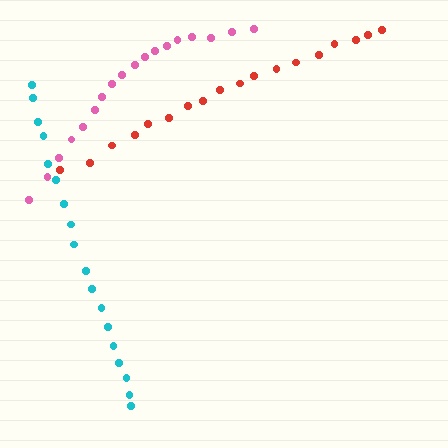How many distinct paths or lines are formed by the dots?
There are 3 distinct paths.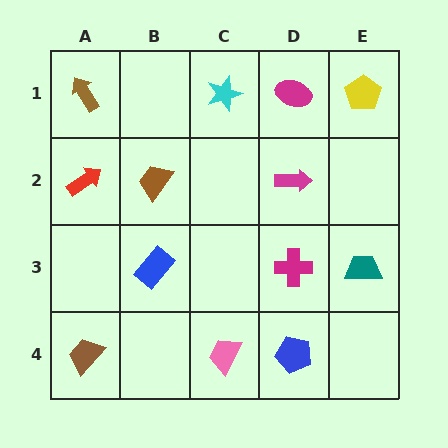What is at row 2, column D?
A magenta arrow.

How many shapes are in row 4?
3 shapes.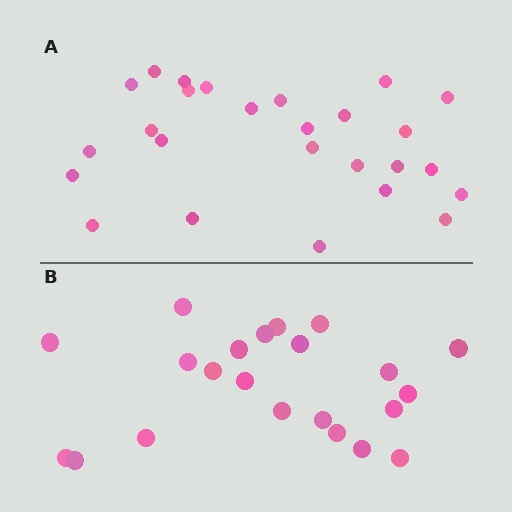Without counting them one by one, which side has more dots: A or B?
Region A (the top region) has more dots.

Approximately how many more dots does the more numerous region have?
Region A has about 4 more dots than region B.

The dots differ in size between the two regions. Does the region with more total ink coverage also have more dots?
No. Region B has more total ink coverage because its dots are larger, but region A actually contains more individual dots. Total area can be misleading — the number of items is what matters here.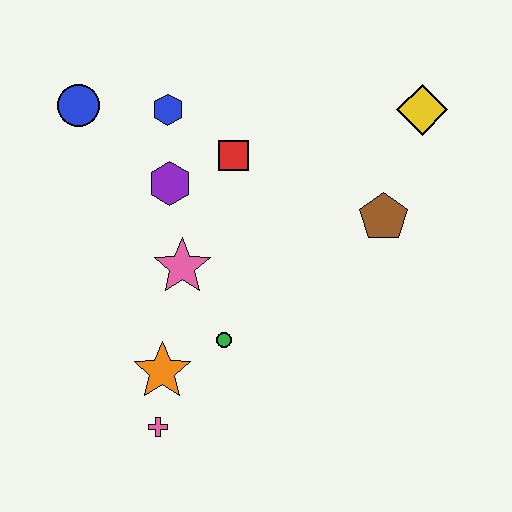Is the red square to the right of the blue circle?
Yes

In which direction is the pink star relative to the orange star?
The pink star is above the orange star.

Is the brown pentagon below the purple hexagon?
Yes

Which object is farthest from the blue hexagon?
The pink cross is farthest from the blue hexagon.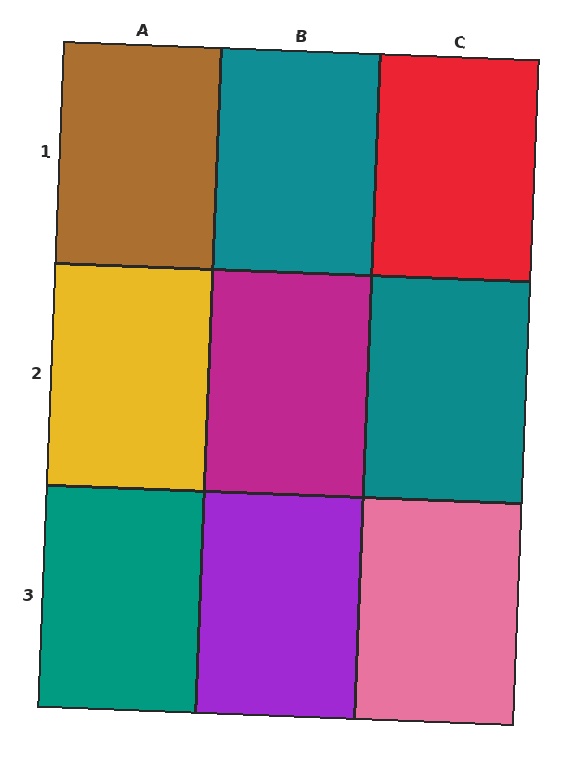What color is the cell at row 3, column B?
Purple.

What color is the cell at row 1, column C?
Red.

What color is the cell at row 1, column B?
Teal.